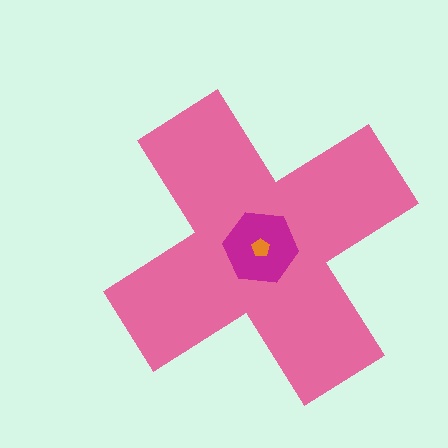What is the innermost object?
The orange pentagon.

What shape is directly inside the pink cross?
The magenta hexagon.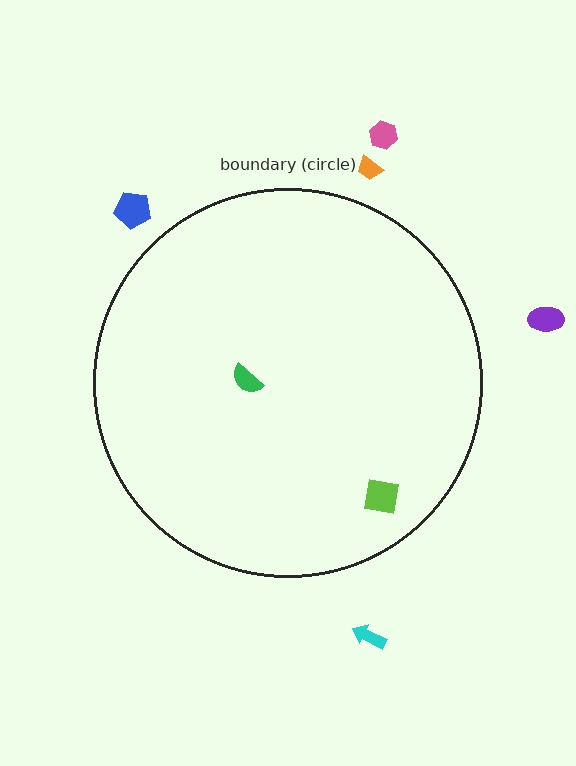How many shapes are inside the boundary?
2 inside, 5 outside.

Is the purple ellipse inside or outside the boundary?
Outside.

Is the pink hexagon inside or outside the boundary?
Outside.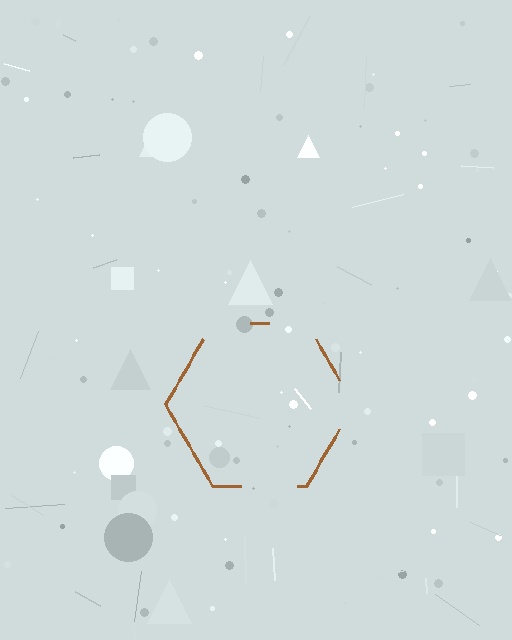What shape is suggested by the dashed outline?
The dashed outline suggests a hexagon.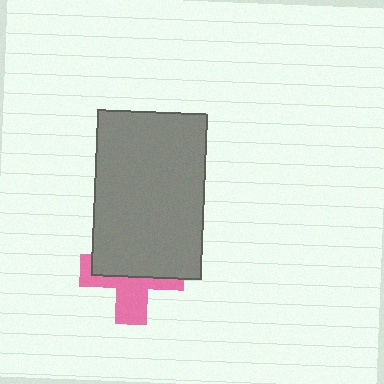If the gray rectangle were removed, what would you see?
You would see the complete pink cross.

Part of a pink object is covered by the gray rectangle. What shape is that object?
It is a cross.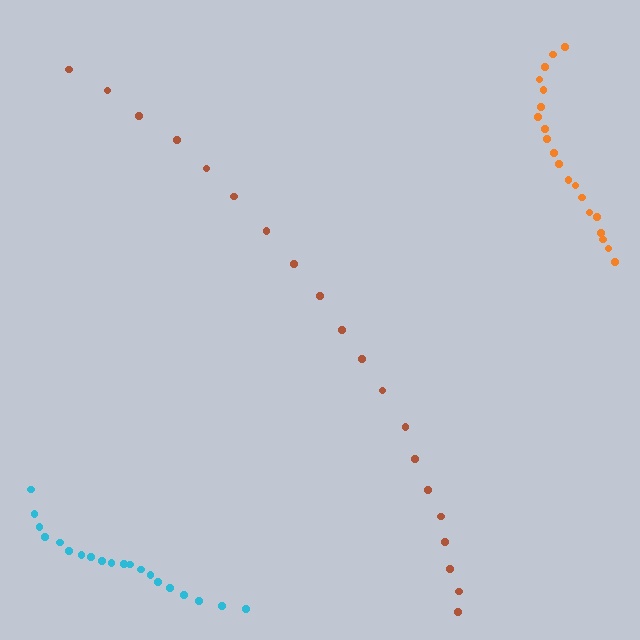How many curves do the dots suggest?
There are 3 distinct paths.